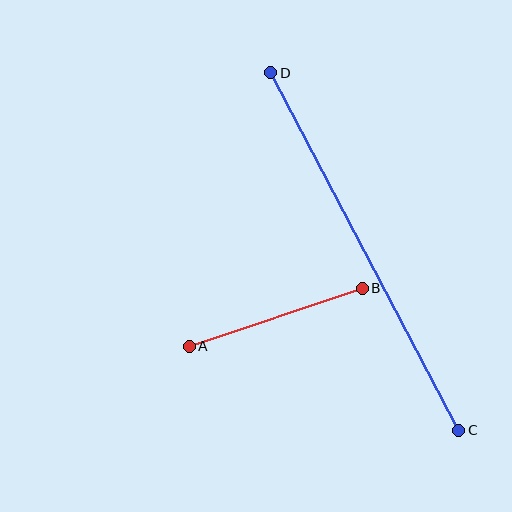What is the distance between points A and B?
The distance is approximately 182 pixels.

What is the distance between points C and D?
The distance is approximately 404 pixels.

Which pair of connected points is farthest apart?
Points C and D are farthest apart.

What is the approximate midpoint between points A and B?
The midpoint is at approximately (276, 317) pixels.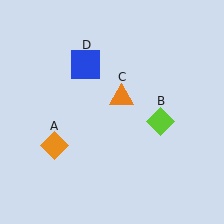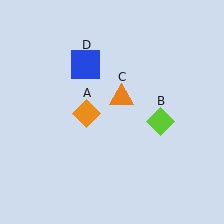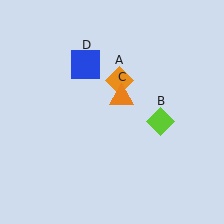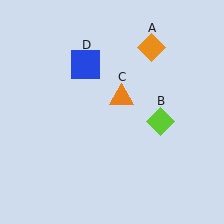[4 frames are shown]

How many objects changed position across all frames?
1 object changed position: orange diamond (object A).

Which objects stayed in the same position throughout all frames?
Lime diamond (object B) and orange triangle (object C) and blue square (object D) remained stationary.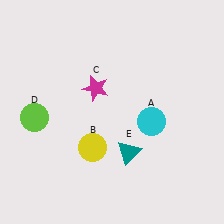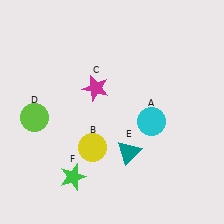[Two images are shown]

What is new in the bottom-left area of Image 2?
A green star (F) was added in the bottom-left area of Image 2.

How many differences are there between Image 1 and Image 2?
There is 1 difference between the two images.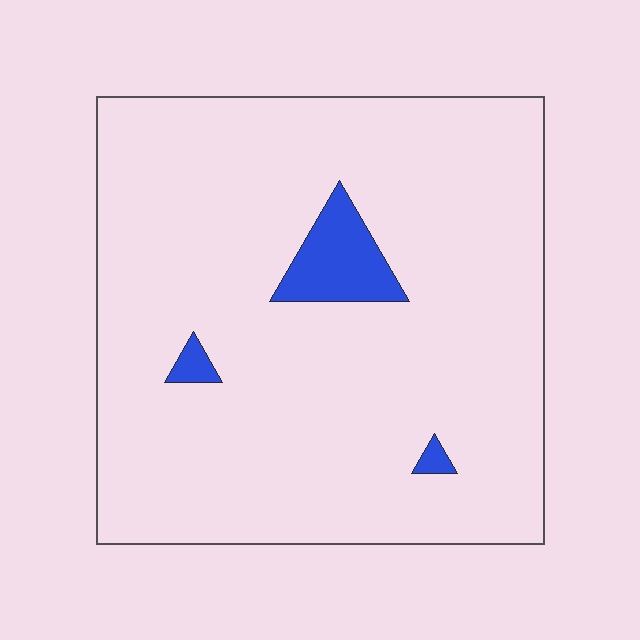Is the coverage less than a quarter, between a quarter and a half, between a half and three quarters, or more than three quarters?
Less than a quarter.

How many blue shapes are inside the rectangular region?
3.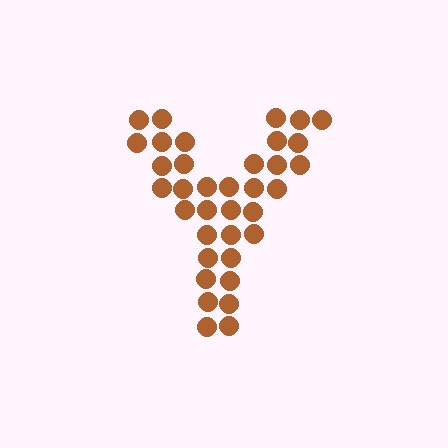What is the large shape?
The large shape is the letter Y.